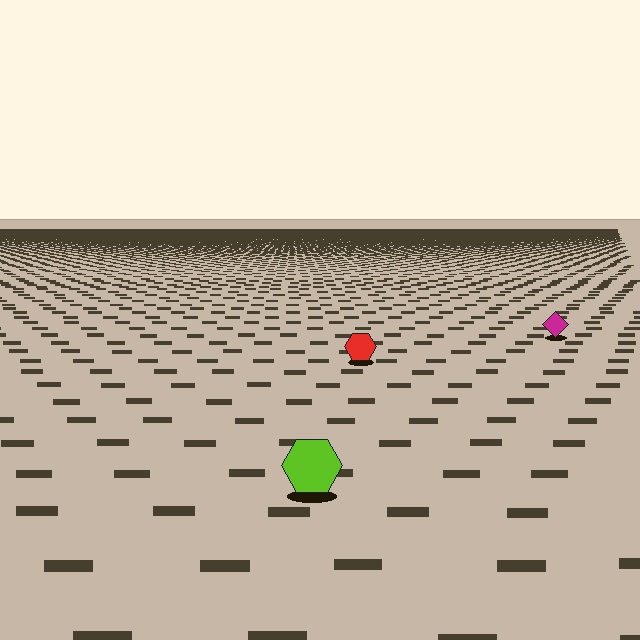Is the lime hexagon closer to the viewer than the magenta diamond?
Yes. The lime hexagon is closer — you can tell from the texture gradient: the ground texture is coarser near it.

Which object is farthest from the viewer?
The magenta diamond is farthest from the viewer. It appears smaller and the ground texture around it is denser.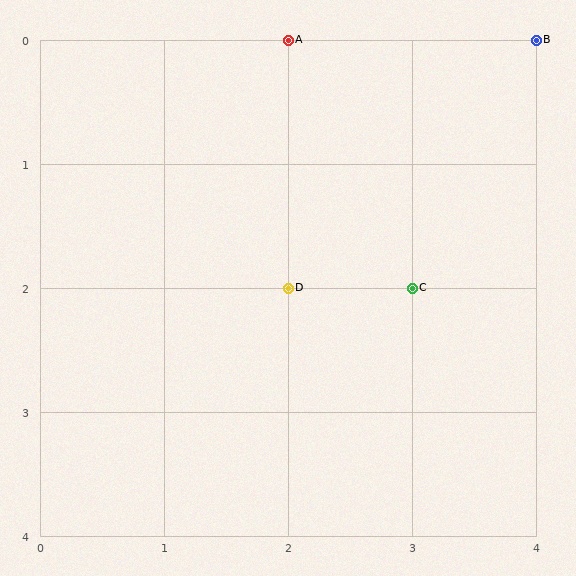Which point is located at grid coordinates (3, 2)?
Point C is at (3, 2).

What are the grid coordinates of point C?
Point C is at grid coordinates (3, 2).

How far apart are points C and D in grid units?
Points C and D are 1 column apart.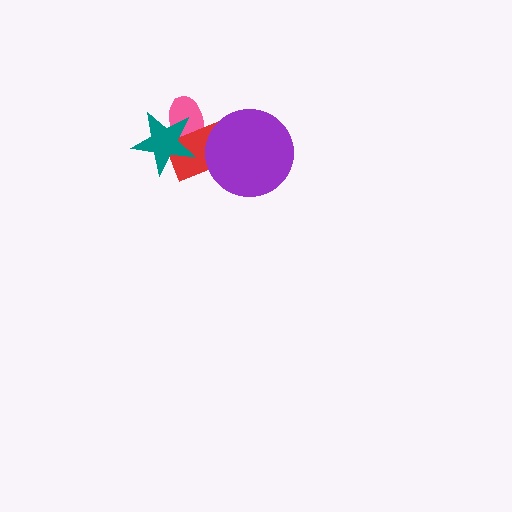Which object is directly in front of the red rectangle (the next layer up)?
The teal star is directly in front of the red rectangle.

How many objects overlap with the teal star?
2 objects overlap with the teal star.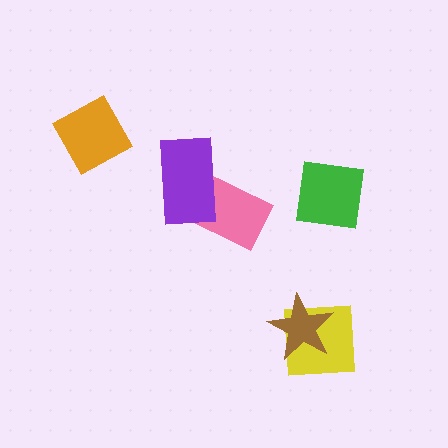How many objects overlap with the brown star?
1 object overlaps with the brown star.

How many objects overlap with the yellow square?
1 object overlaps with the yellow square.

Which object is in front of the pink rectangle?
The purple rectangle is in front of the pink rectangle.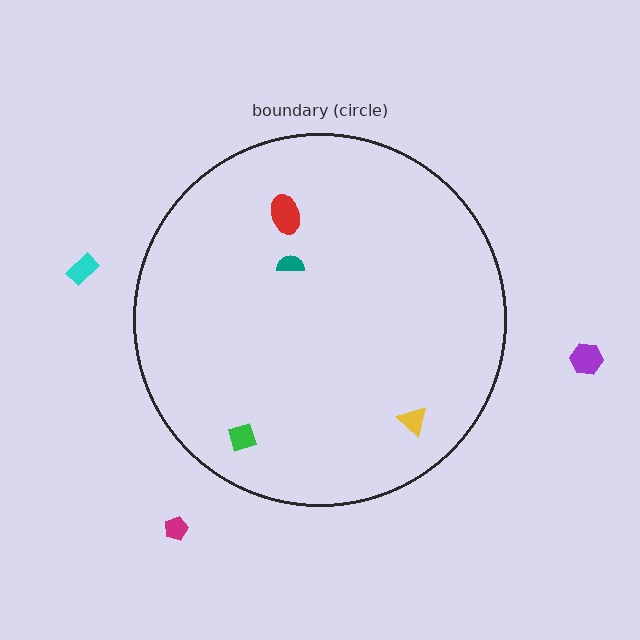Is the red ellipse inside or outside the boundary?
Inside.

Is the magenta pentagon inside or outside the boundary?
Outside.